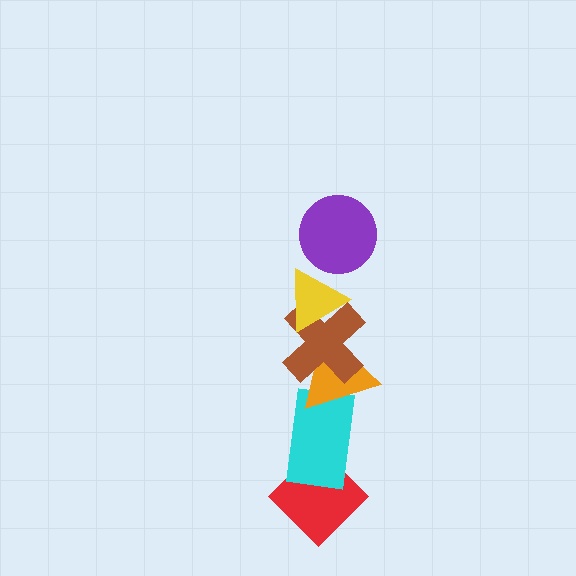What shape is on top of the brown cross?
The yellow triangle is on top of the brown cross.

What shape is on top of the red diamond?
The cyan rectangle is on top of the red diamond.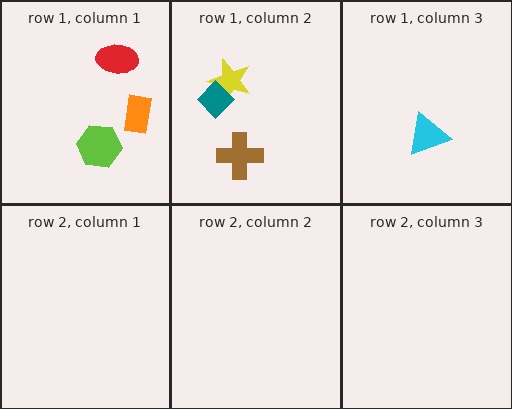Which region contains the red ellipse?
The row 1, column 1 region.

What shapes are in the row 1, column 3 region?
The cyan triangle.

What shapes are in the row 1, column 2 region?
The yellow star, the teal diamond, the brown cross.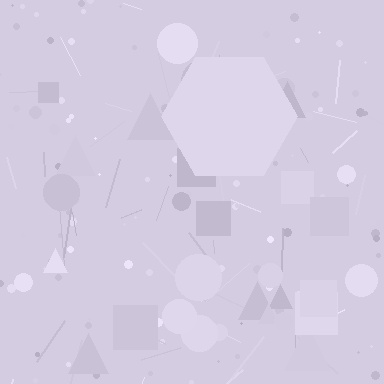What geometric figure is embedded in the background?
A hexagon is embedded in the background.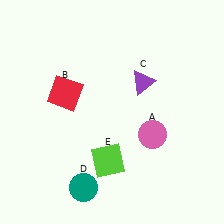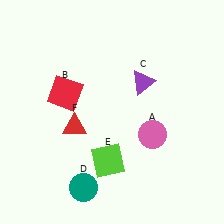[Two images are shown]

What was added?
A red triangle (F) was added in Image 2.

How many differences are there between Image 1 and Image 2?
There is 1 difference between the two images.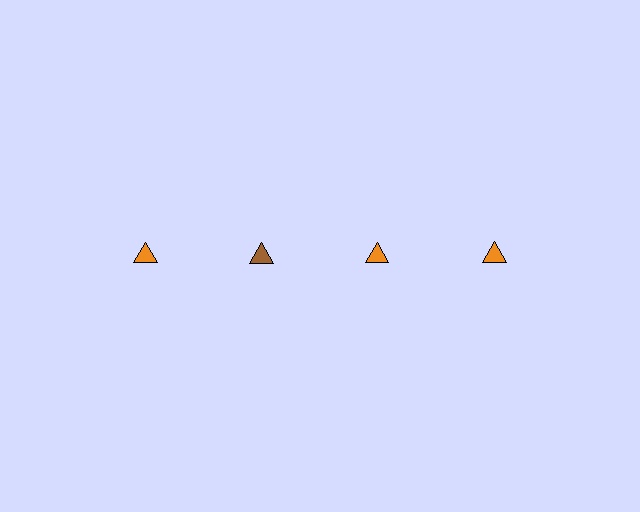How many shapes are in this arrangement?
There are 4 shapes arranged in a grid pattern.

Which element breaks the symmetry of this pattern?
The brown triangle in the top row, second from left column breaks the symmetry. All other shapes are orange triangles.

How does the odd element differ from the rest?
It has a different color: brown instead of orange.